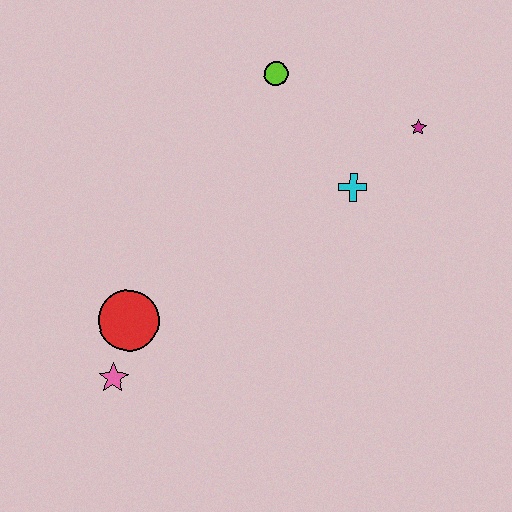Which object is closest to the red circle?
The pink star is closest to the red circle.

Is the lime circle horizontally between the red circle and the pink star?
No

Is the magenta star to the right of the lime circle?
Yes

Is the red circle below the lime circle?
Yes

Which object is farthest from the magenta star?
The pink star is farthest from the magenta star.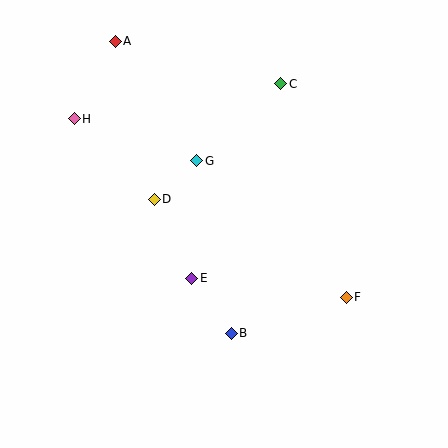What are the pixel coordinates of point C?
Point C is at (281, 84).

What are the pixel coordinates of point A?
Point A is at (115, 41).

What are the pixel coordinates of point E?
Point E is at (192, 278).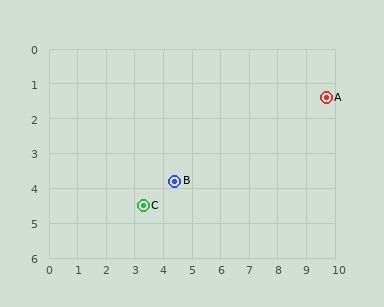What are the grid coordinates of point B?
Point B is at approximately (4.4, 3.8).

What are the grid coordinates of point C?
Point C is at approximately (3.3, 4.5).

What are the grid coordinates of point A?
Point A is at approximately (9.7, 1.4).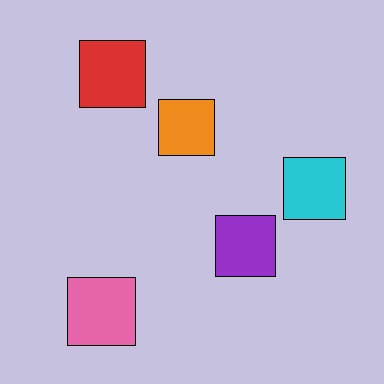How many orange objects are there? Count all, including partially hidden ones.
There is 1 orange object.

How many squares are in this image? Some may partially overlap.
There are 5 squares.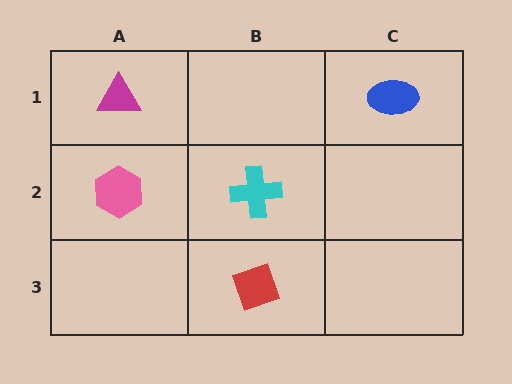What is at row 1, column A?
A magenta triangle.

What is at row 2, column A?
A pink hexagon.